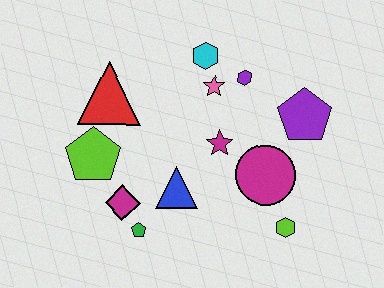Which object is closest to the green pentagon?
The magenta diamond is closest to the green pentagon.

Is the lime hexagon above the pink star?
No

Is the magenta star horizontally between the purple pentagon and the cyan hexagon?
Yes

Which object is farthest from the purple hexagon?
The green pentagon is farthest from the purple hexagon.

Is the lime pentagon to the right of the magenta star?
No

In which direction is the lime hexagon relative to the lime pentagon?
The lime hexagon is to the right of the lime pentagon.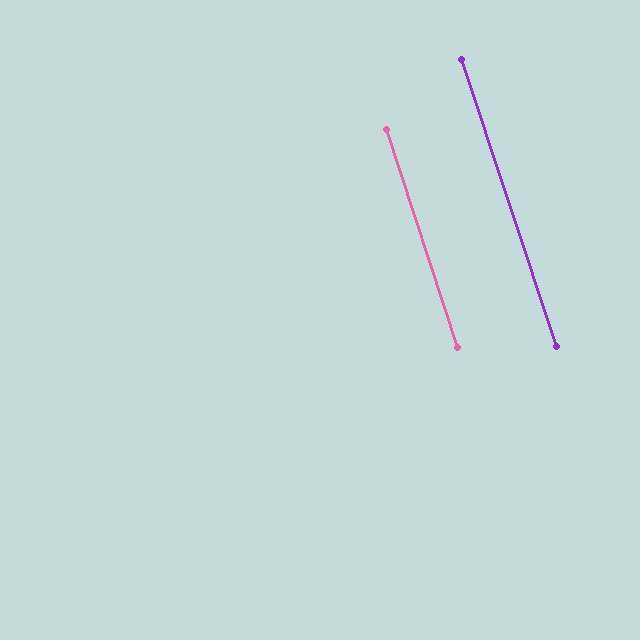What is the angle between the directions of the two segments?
Approximately 0 degrees.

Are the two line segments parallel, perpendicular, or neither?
Parallel — their directions differ by only 0.4°.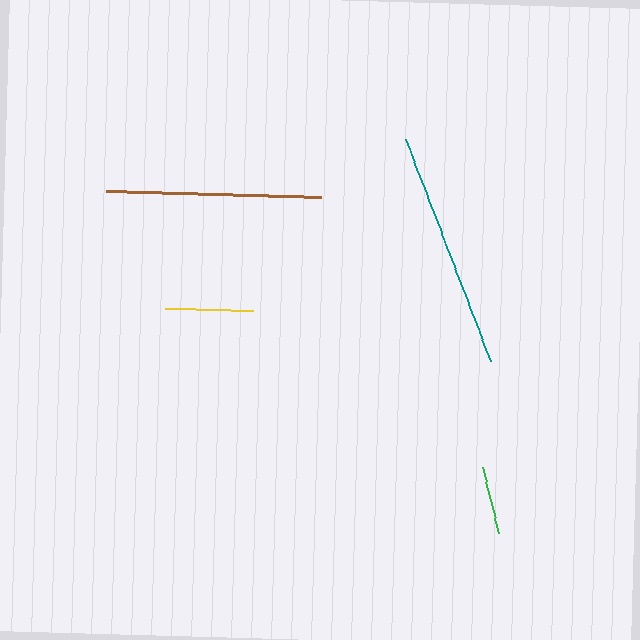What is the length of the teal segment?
The teal segment is approximately 237 pixels long.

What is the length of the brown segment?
The brown segment is approximately 216 pixels long.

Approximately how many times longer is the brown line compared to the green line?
The brown line is approximately 3.2 times the length of the green line.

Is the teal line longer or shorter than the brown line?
The teal line is longer than the brown line.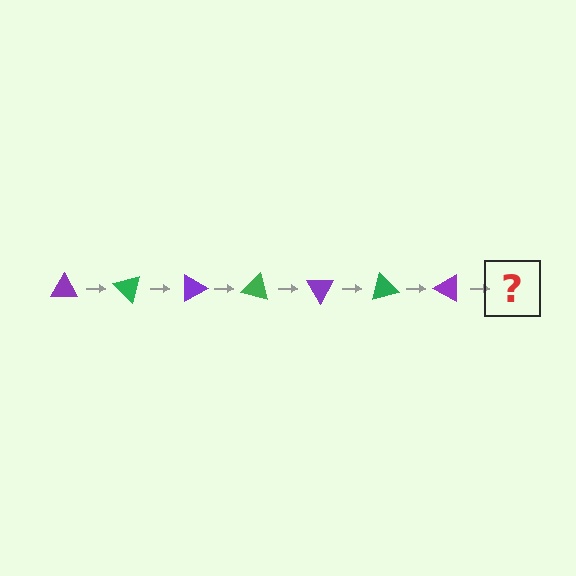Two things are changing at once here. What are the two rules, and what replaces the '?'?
The two rules are that it rotates 45 degrees each step and the color cycles through purple and green. The '?' should be a green triangle, rotated 315 degrees from the start.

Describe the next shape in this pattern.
It should be a green triangle, rotated 315 degrees from the start.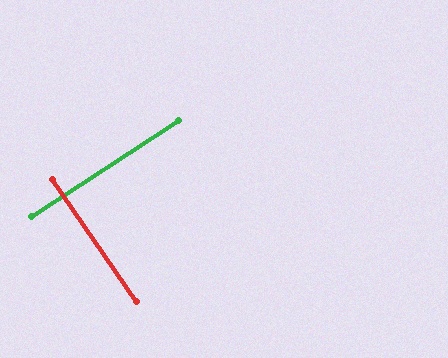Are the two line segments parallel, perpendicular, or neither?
Perpendicular — they meet at approximately 89°.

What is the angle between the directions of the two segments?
Approximately 89 degrees.